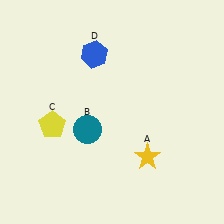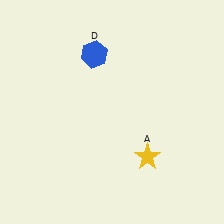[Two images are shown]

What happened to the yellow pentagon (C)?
The yellow pentagon (C) was removed in Image 2. It was in the bottom-left area of Image 1.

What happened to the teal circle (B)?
The teal circle (B) was removed in Image 2. It was in the bottom-left area of Image 1.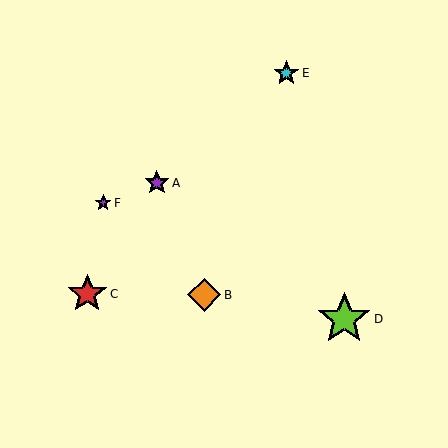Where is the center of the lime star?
The center of the lime star is at (344, 319).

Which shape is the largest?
The lime star (labeled D) is the largest.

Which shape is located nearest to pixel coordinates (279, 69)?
The cyan star (labeled E) at (286, 73) is nearest to that location.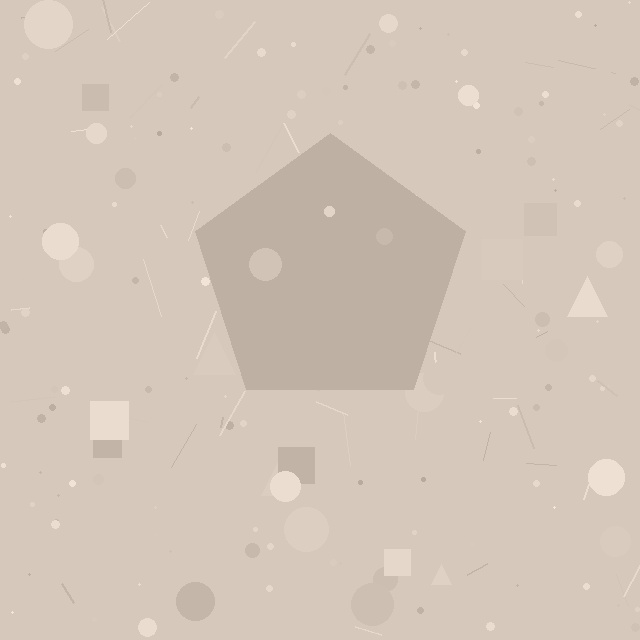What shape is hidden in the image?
A pentagon is hidden in the image.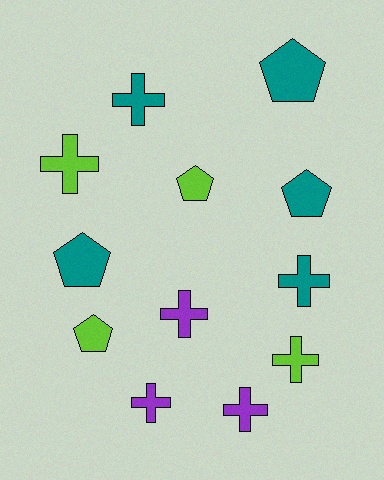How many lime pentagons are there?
There are 2 lime pentagons.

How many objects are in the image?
There are 12 objects.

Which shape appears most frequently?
Cross, with 7 objects.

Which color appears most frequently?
Teal, with 5 objects.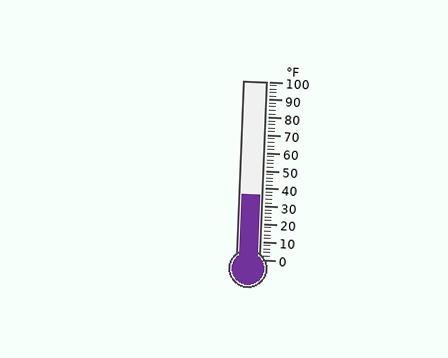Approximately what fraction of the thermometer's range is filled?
The thermometer is filled to approximately 35% of its range.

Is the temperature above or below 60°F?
The temperature is below 60°F.